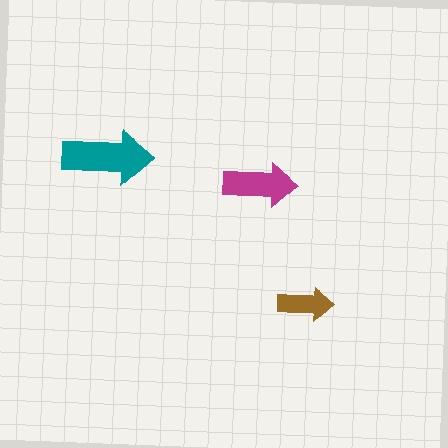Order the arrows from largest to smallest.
the teal one, the magenta one, the brown one.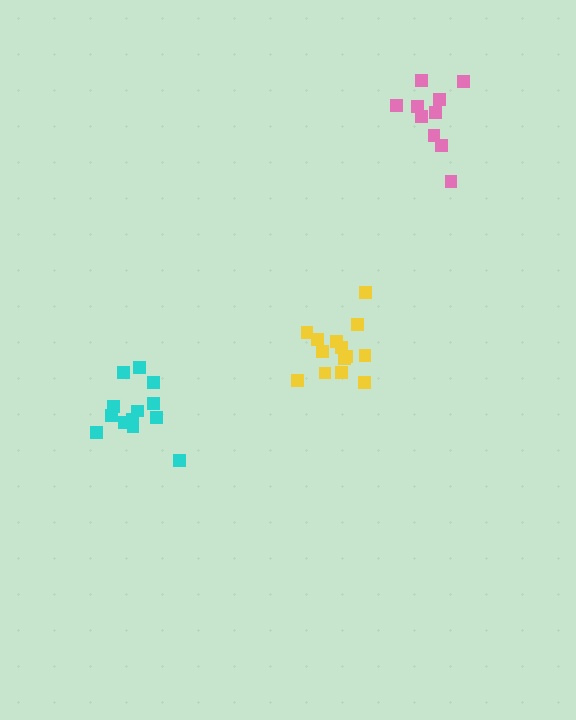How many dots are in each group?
Group 1: 10 dots, Group 2: 14 dots, Group 3: 13 dots (37 total).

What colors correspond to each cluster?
The clusters are colored: pink, yellow, cyan.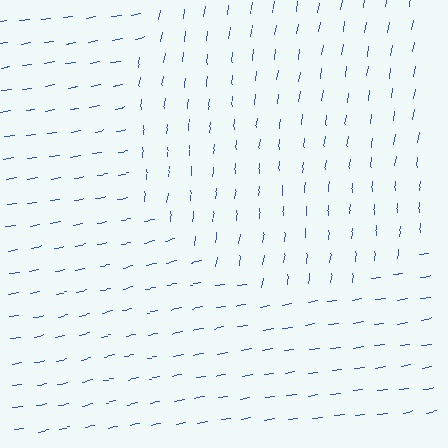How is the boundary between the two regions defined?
The boundary is defined purely by a change in line orientation (approximately 72 degrees difference). All lines are the same color and thickness.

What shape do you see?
I see a circle.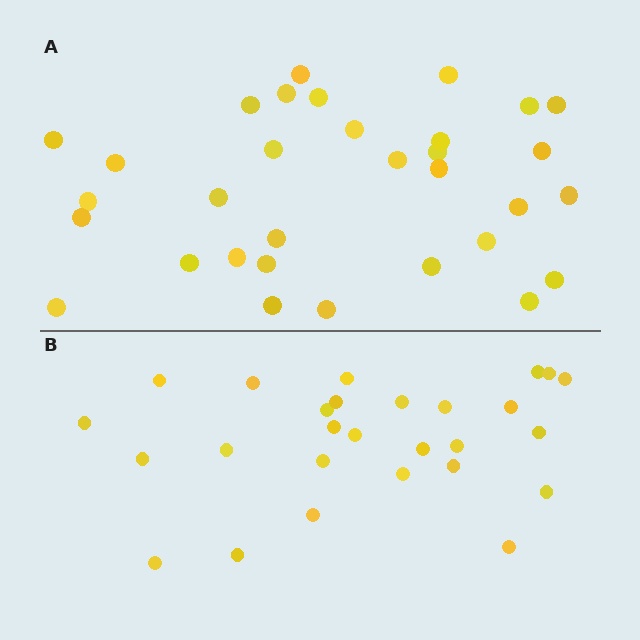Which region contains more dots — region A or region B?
Region A (the top region) has more dots.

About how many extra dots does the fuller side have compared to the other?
Region A has about 5 more dots than region B.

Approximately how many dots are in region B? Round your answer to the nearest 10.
About 30 dots. (The exact count is 27, which rounds to 30.)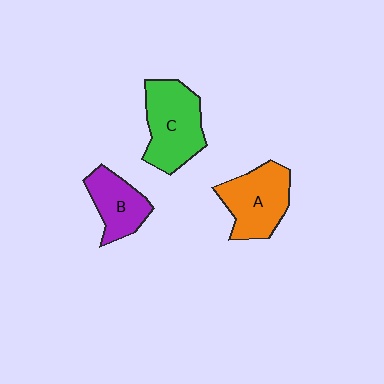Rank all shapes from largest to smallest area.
From largest to smallest: C (green), A (orange), B (purple).